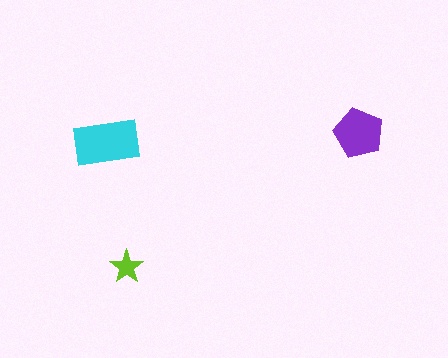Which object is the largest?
The cyan rectangle.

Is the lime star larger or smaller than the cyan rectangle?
Smaller.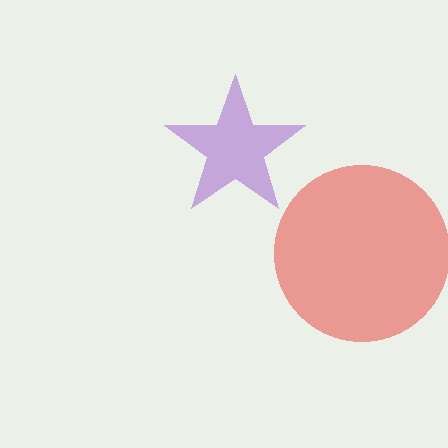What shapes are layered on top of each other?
The layered shapes are: a red circle, a purple star.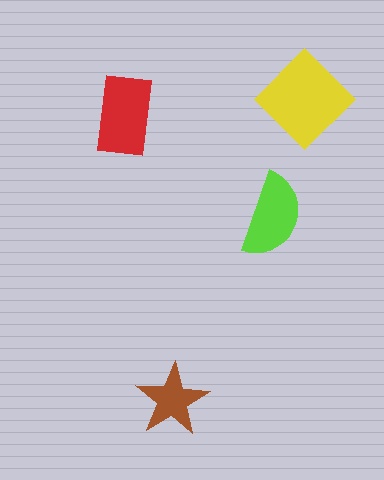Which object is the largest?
The yellow diamond.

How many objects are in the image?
There are 4 objects in the image.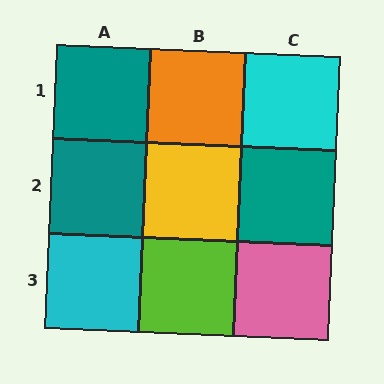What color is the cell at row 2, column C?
Teal.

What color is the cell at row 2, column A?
Teal.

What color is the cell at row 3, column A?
Cyan.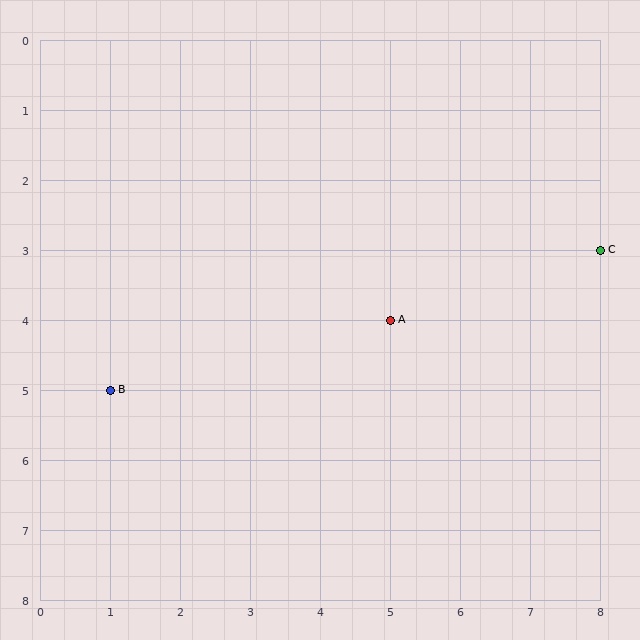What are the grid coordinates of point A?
Point A is at grid coordinates (5, 4).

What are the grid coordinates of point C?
Point C is at grid coordinates (8, 3).